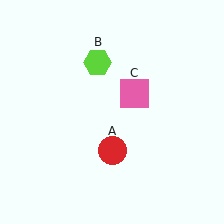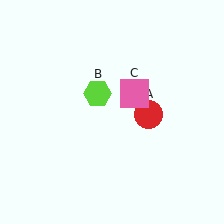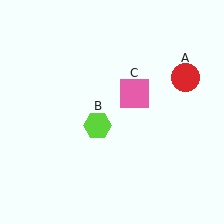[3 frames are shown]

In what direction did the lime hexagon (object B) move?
The lime hexagon (object B) moved down.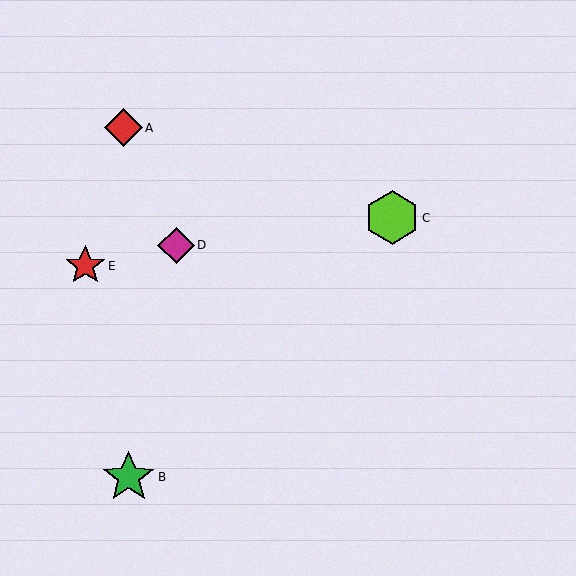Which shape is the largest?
The lime hexagon (labeled C) is the largest.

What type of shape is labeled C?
Shape C is a lime hexagon.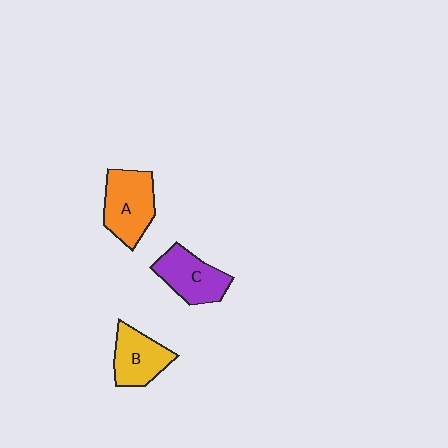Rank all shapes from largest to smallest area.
From largest to smallest: A (orange), C (purple), B (yellow).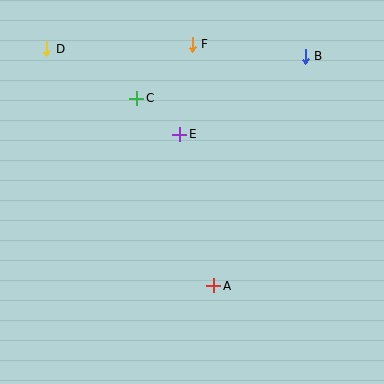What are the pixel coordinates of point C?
Point C is at (137, 98).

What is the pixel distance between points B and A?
The distance between B and A is 247 pixels.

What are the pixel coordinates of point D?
Point D is at (47, 49).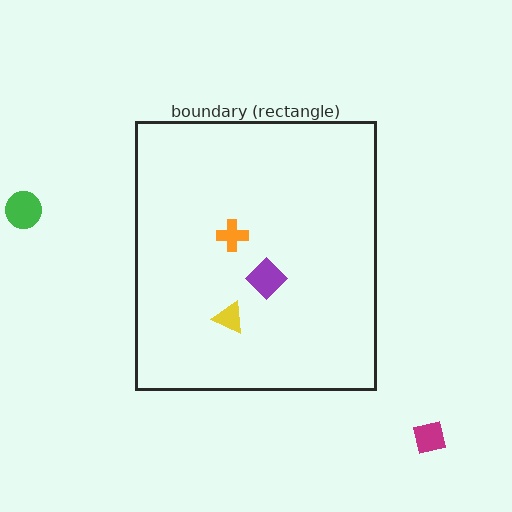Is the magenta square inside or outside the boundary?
Outside.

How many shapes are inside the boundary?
3 inside, 2 outside.